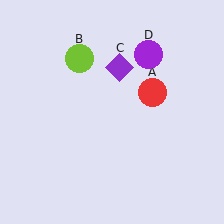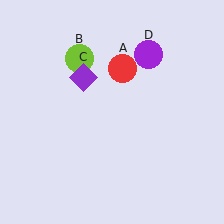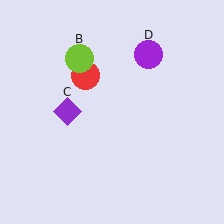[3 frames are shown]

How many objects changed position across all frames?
2 objects changed position: red circle (object A), purple diamond (object C).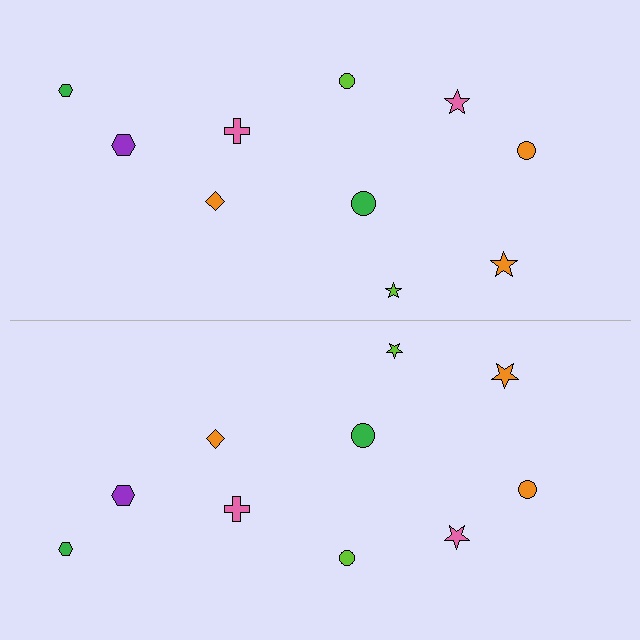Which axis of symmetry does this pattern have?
The pattern has a horizontal axis of symmetry running through the center of the image.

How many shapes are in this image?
There are 20 shapes in this image.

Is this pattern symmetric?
Yes, this pattern has bilateral (reflection) symmetry.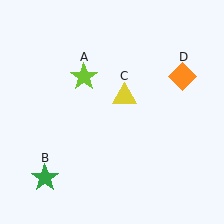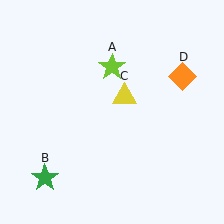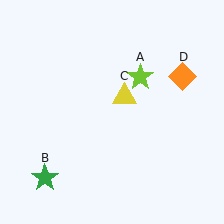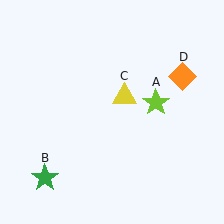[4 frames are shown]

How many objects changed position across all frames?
1 object changed position: lime star (object A).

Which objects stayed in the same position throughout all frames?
Green star (object B) and yellow triangle (object C) and orange diamond (object D) remained stationary.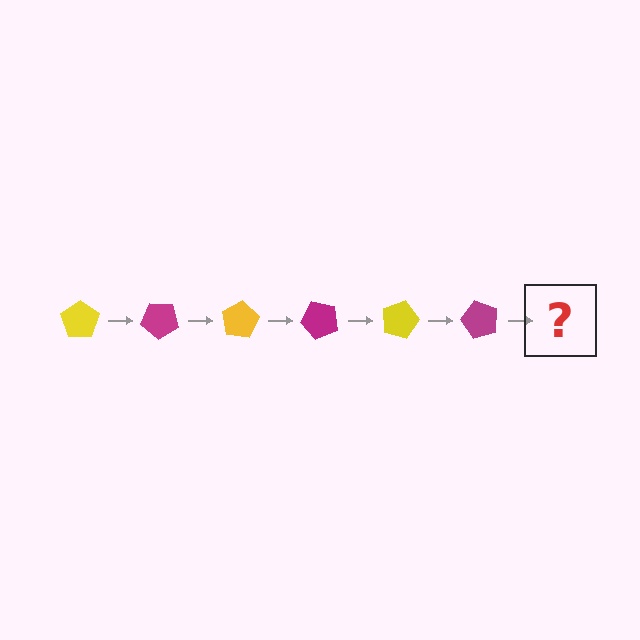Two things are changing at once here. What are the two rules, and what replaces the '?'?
The two rules are that it rotates 40 degrees each step and the color cycles through yellow and magenta. The '?' should be a yellow pentagon, rotated 240 degrees from the start.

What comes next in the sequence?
The next element should be a yellow pentagon, rotated 240 degrees from the start.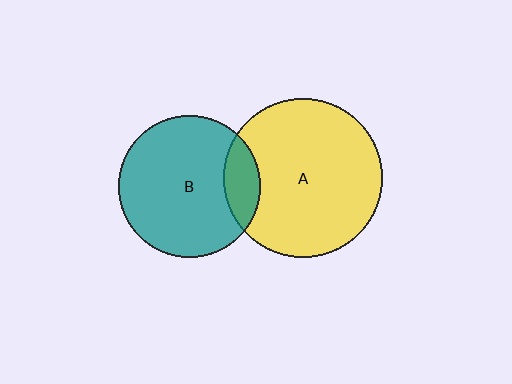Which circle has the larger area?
Circle A (yellow).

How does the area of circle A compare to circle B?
Approximately 1.3 times.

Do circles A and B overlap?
Yes.